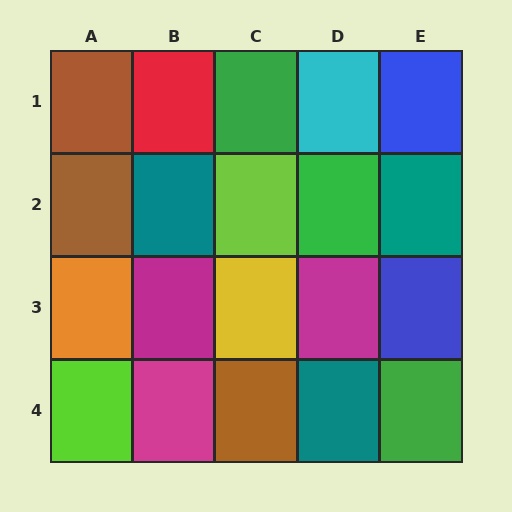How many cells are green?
3 cells are green.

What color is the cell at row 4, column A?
Lime.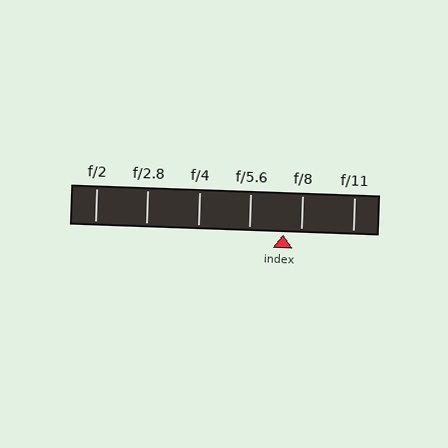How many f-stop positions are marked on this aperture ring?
There are 6 f-stop positions marked.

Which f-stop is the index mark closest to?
The index mark is closest to f/8.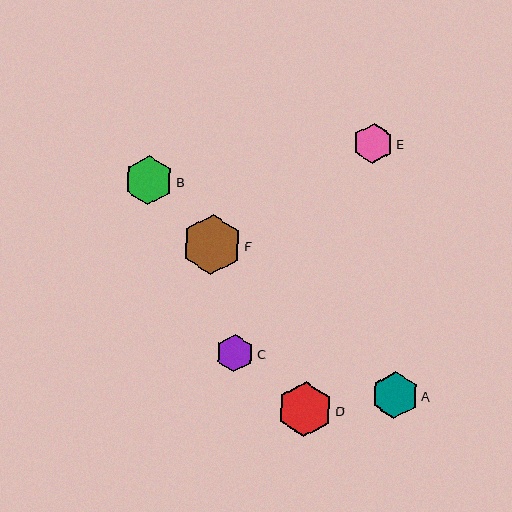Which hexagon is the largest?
Hexagon F is the largest with a size of approximately 60 pixels.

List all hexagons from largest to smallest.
From largest to smallest: F, D, B, A, E, C.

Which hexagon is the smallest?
Hexagon C is the smallest with a size of approximately 38 pixels.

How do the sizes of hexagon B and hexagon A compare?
Hexagon B and hexagon A are approximately the same size.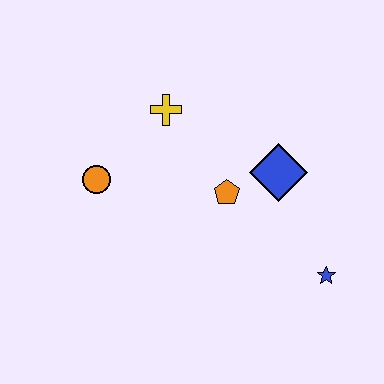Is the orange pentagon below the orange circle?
Yes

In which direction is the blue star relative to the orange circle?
The blue star is to the right of the orange circle.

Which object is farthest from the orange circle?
The blue star is farthest from the orange circle.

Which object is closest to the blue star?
The blue diamond is closest to the blue star.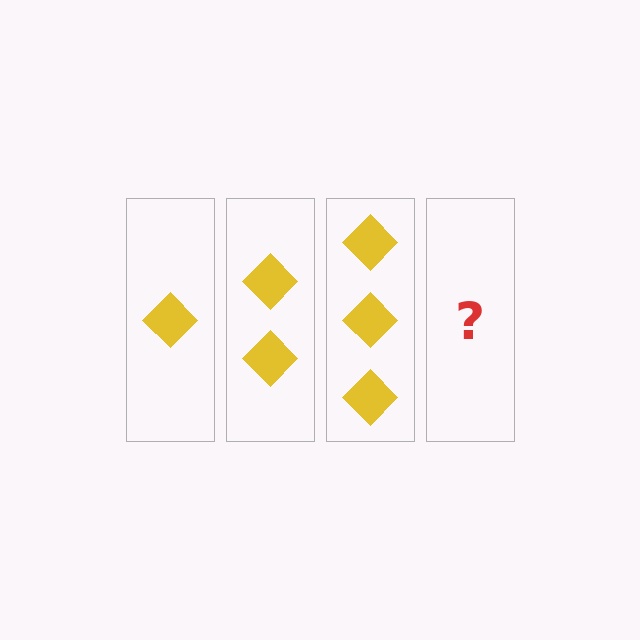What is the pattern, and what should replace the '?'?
The pattern is that each step adds one more diamond. The '?' should be 4 diamonds.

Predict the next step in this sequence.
The next step is 4 diamonds.